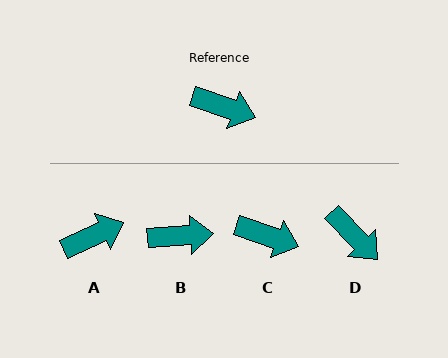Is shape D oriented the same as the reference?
No, it is off by about 27 degrees.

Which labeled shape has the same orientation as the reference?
C.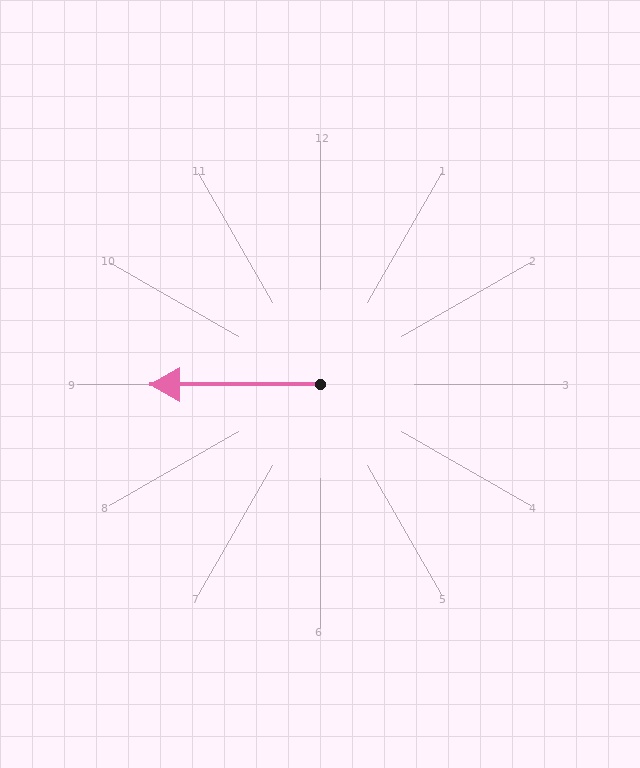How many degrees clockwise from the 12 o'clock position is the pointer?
Approximately 270 degrees.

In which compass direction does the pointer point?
West.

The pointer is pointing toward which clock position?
Roughly 9 o'clock.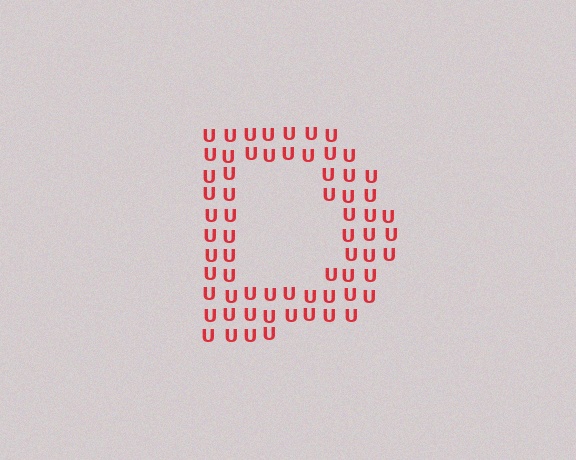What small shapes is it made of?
It is made of small letter U's.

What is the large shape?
The large shape is the letter D.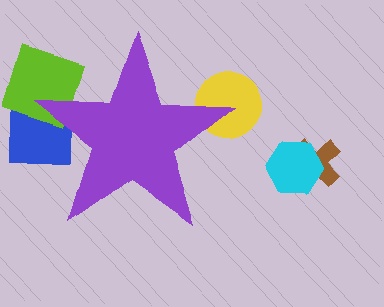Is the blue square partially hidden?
Yes, the blue square is partially hidden behind the purple star.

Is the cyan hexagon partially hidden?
No, the cyan hexagon is fully visible.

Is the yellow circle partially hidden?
Yes, the yellow circle is partially hidden behind the purple star.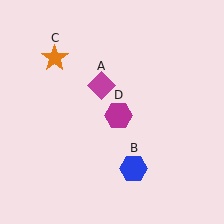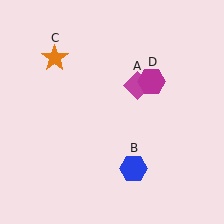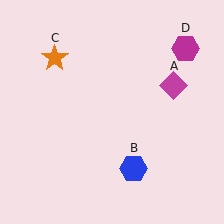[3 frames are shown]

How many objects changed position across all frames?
2 objects changed position: magenta diamond (object A), magenta hexagon (object D).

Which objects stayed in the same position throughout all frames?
Blue hexagon (object B) and orange star (object C) remained stationary.